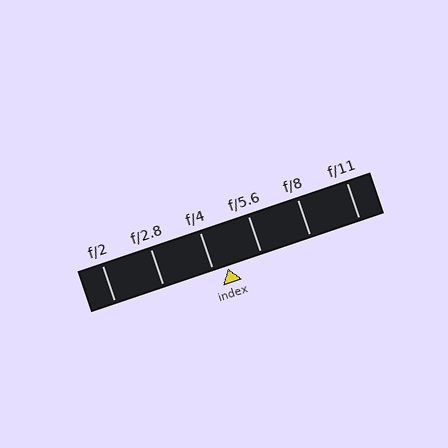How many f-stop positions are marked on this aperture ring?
There are 6 f-stop positions marked.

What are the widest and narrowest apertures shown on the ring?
The widest aperture shown is f/2 and the narrowest is f/11.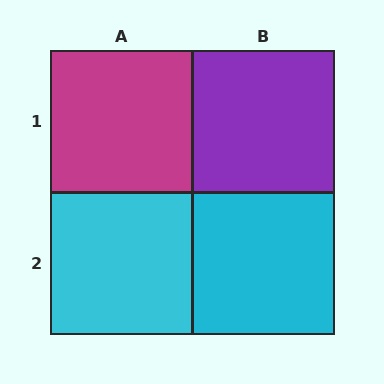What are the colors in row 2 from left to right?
Cyan, cyan.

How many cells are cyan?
2 cells are cyan.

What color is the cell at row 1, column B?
Purple.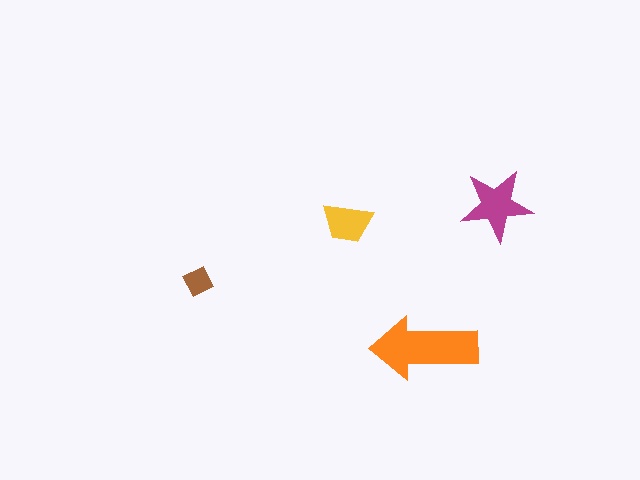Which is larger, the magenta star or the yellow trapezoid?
The magenta star.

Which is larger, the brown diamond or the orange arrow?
The orange arrow.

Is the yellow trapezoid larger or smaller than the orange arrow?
Smaller.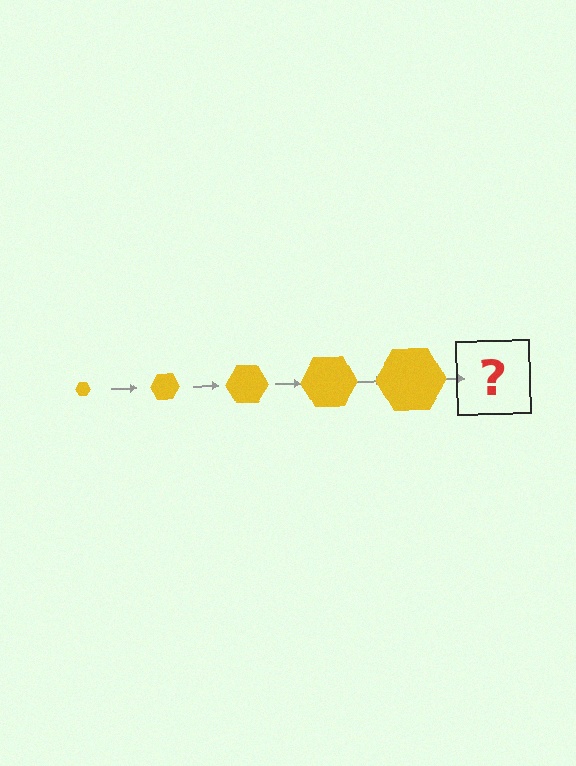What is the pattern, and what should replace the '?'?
The pattern is that the hexagon gets progressively larger each step. The '?' should be a yellow hexagon, larger than the previous one.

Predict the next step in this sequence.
The next step is a yellow hexagon, larger than the previous one.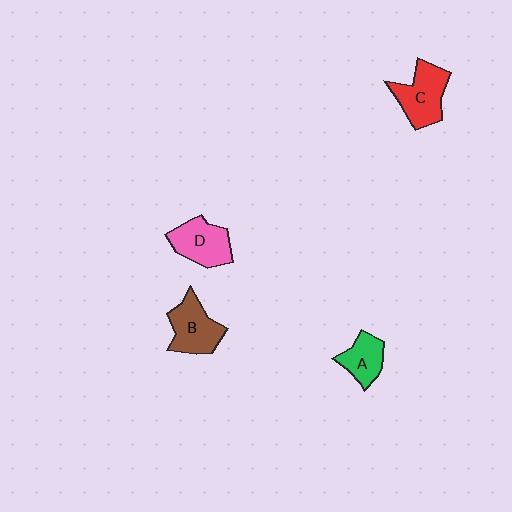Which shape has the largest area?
Shape C (red).